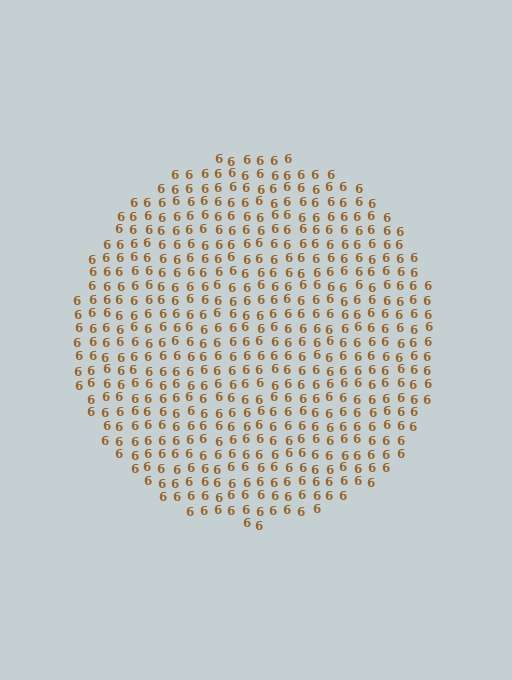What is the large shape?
The large shape is a circle.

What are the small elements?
The small elements are digit 6's.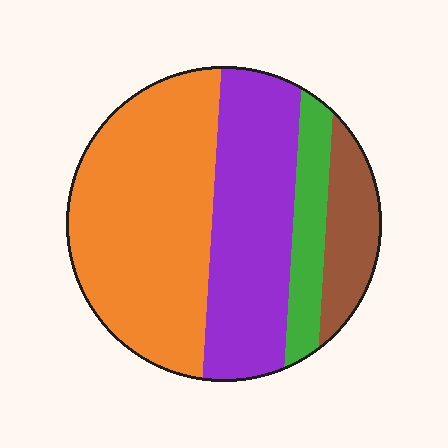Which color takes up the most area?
Orange, at roughly 45%.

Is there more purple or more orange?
Orange.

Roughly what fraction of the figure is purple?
Purple covers about 30% of the figure.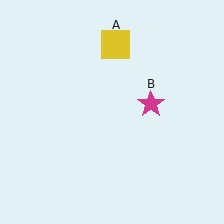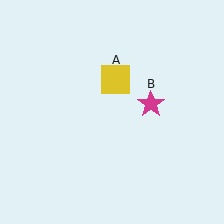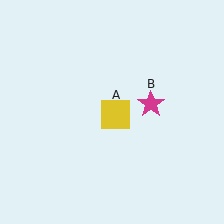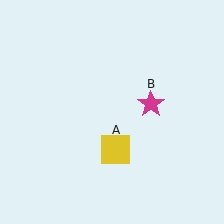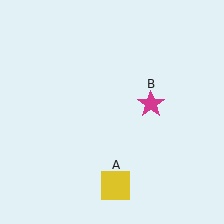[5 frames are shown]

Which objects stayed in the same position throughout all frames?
Magenta star (object B) remained stationary.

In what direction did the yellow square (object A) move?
The yellow square (object A) moved down.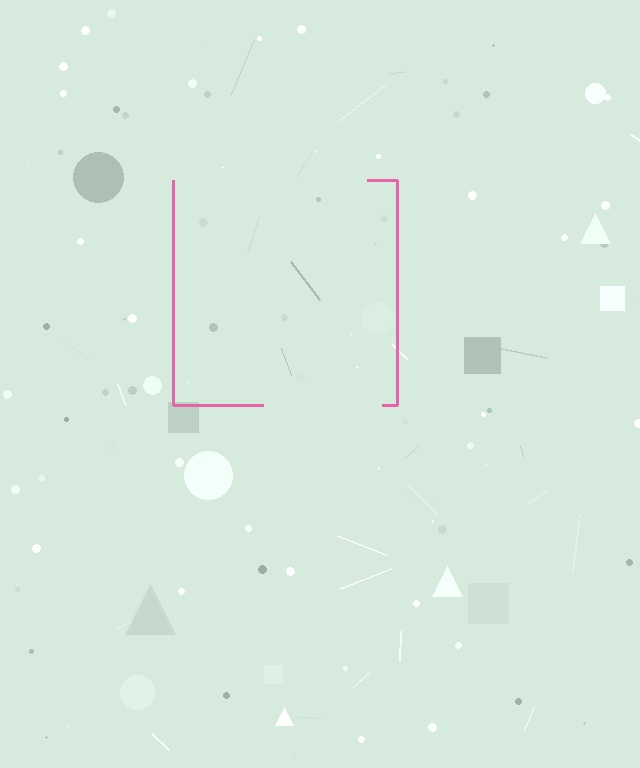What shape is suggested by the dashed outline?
The dashed outline suggests a square.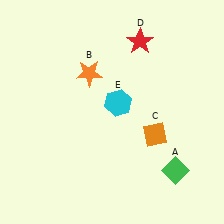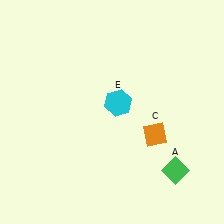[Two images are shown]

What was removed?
The orange star (B), the red star (D) were removed in Image 2.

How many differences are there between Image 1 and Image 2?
There are 2 differences between the two images.